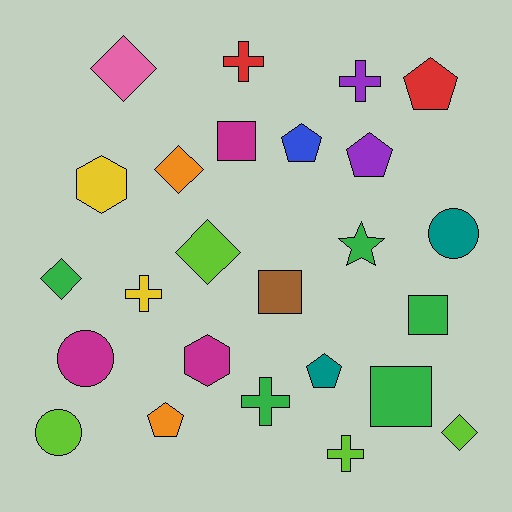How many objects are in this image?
There are 25 objects.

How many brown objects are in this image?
There is 1 brown object.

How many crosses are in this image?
There are 5 crosses.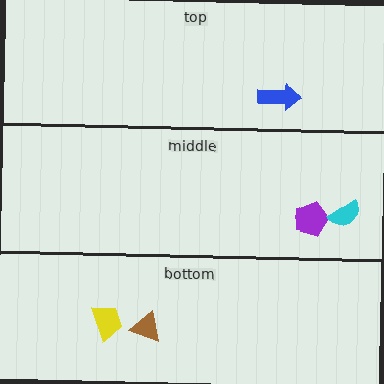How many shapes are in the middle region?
2.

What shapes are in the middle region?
The purple pentagon, the cyan semicircle.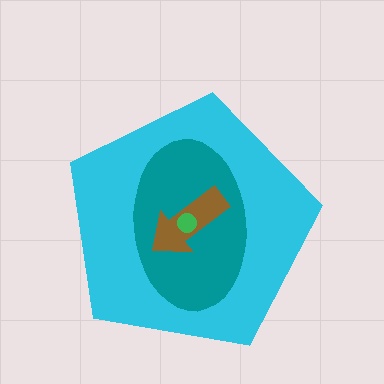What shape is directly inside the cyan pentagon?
The teal ellipse.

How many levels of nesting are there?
4.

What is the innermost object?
The green circle.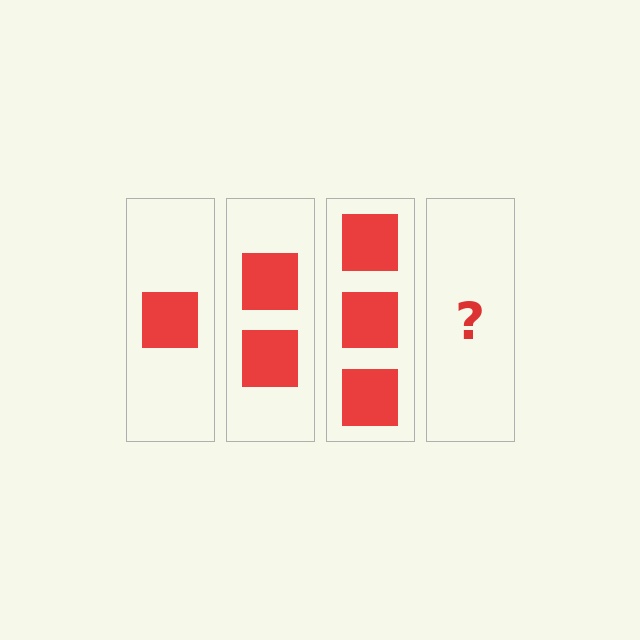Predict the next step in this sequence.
The next step is 4 squares.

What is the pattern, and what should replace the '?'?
The pattern is that each step adds one more square. The '?' should be 4 squares.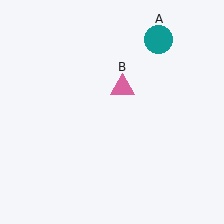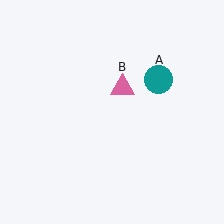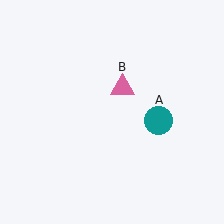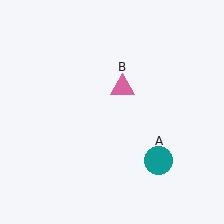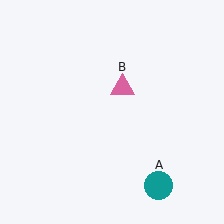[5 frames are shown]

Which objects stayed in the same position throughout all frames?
Pink triangle (object B) remained stationary.